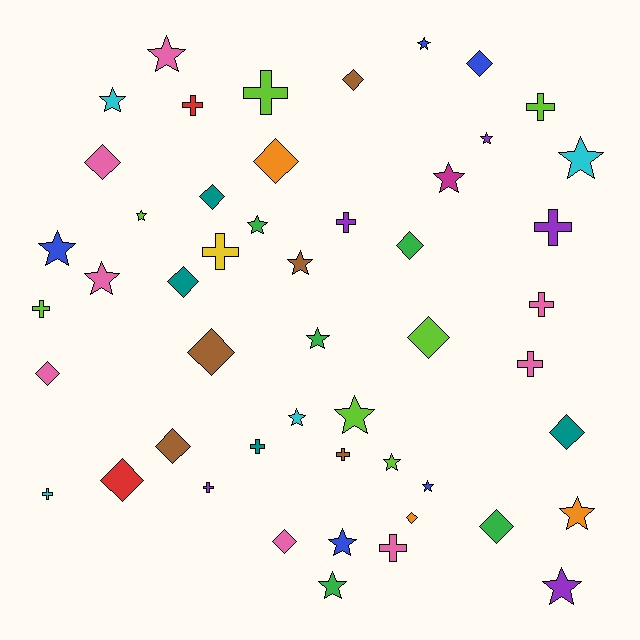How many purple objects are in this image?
There are 5 purple objects.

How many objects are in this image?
There are 50 objects.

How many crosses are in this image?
There are 14 crosses.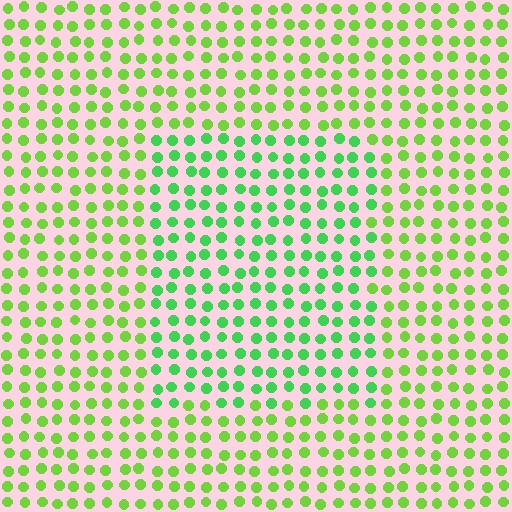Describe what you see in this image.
The image is filled with small lime elements in a uniform arrangement. A rectangle-shaped region is visible where the elements are tinted to a slightly different hue, forming a subtle color boundary.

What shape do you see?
I see a rectangle.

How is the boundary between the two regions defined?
The boundary is defined purely by a slight shift in hue (about 30 degrees). Spacing, size, and orientation are identical on both sides.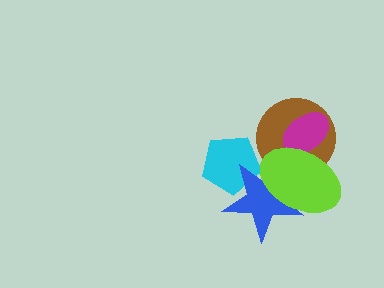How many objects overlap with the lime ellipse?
3 objects overlap with the lime ellipse.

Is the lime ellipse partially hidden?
No, no other shape covers it.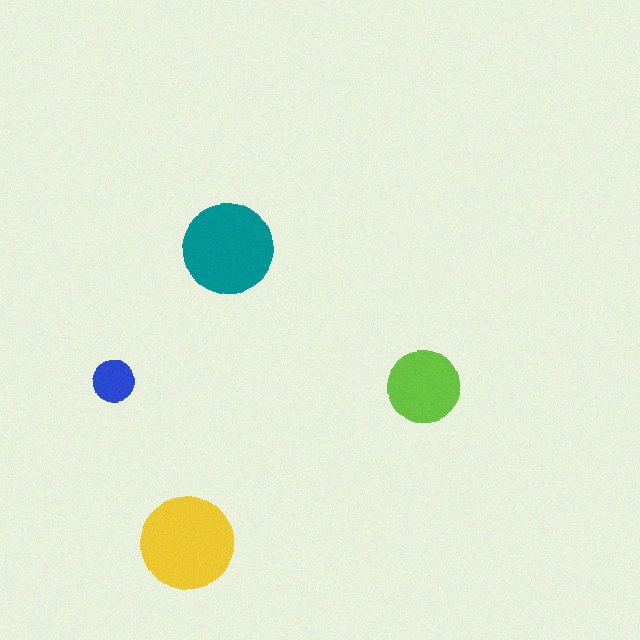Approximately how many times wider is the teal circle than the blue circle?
About 2 times wider.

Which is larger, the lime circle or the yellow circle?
The yellow one.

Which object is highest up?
The teal circle is topmost.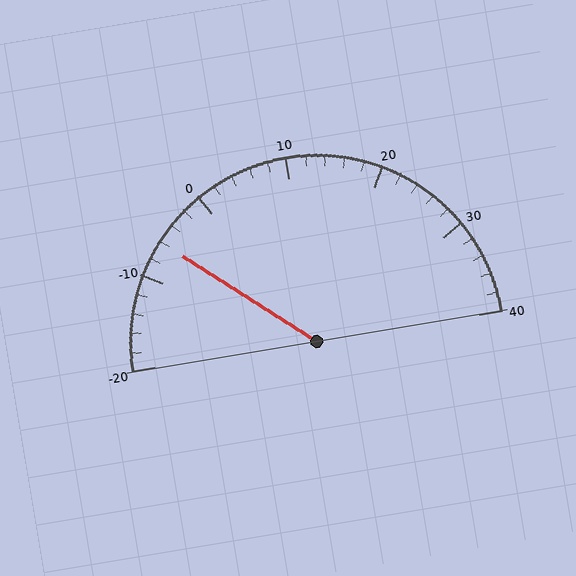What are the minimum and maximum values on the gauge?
The gauge ranges from -20 to 40.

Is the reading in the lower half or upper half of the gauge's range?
The reading is in the lower half of the range (-20 to 40).